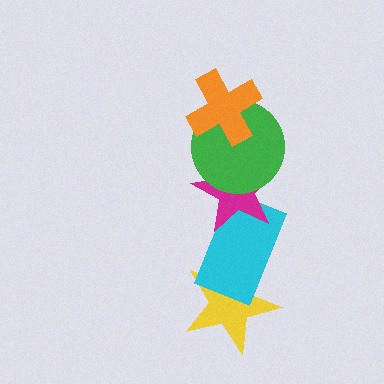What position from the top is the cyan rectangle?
The cyan rectangle is 4th from the top.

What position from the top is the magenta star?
The magenta star is 3rd from the top.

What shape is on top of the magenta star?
The green circle is on top of the magenta star.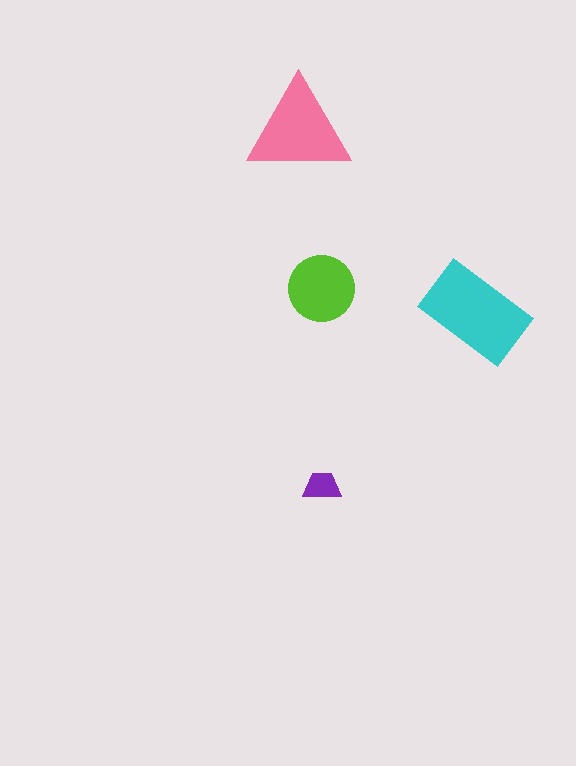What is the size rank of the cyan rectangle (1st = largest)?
1st.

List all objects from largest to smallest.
The cyan rectangle, the pink triangle, the lime circle, the purple trapezoid.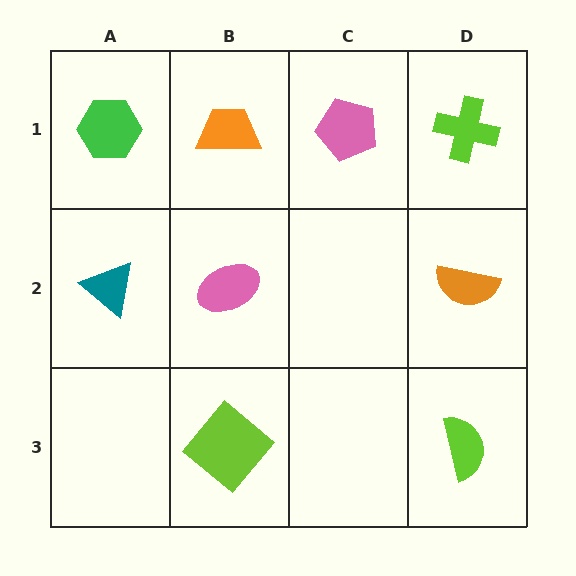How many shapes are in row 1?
4 shapes.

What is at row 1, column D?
A lime cross.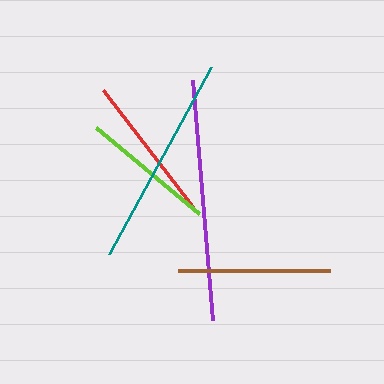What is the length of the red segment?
The red segment is approximately 148 pixels long.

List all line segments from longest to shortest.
From longest to shortest: purple, teal, brown, red, lime.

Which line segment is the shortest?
The lime line is the shortest at approximately 134 pixels.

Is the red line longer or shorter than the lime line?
The red line is longer than the lime line.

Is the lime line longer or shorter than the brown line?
The brown line is longer than the lime line.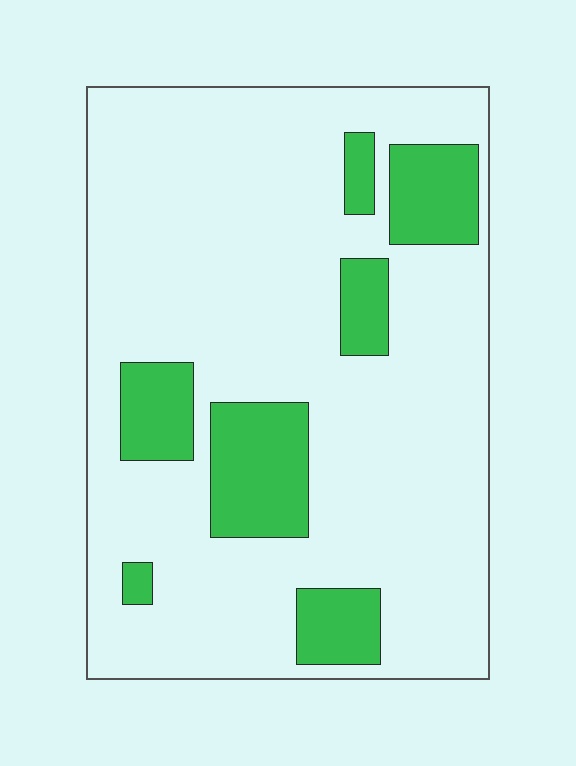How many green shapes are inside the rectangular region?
7.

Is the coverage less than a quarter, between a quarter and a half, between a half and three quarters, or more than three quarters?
Less than a quarter.